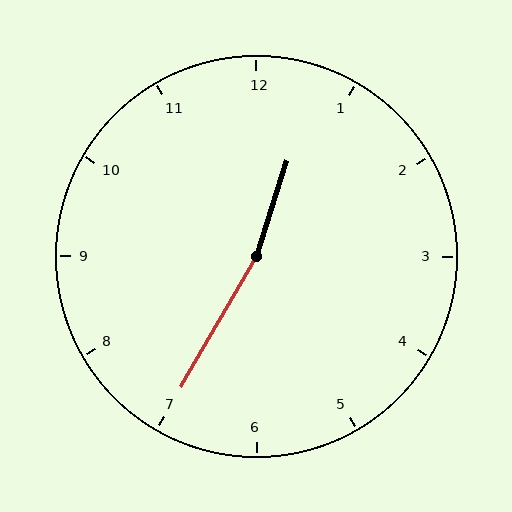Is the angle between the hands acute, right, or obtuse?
It is obtuse.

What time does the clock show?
12:35.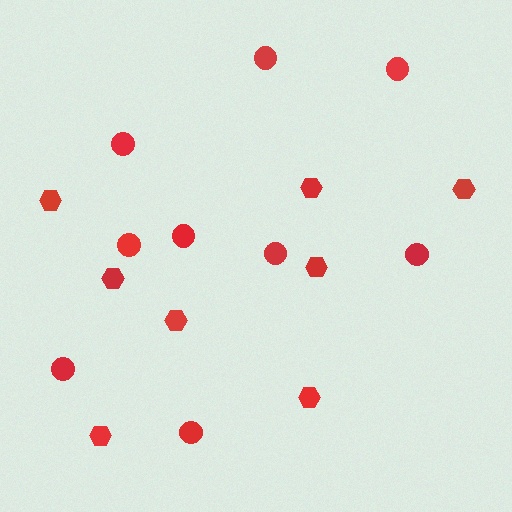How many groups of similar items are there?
There are 2 groups: one group of circles (9) and one group of hexagons (8).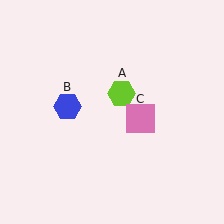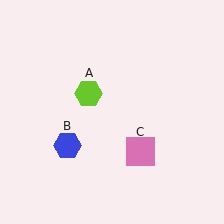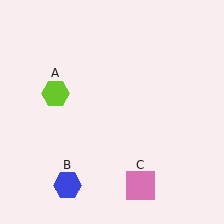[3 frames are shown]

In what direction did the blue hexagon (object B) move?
The blue hexagon (object B) moved down.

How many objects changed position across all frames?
3 objects changed position: lime hexagon (object A), blue hexagon (object B), pink square (object C).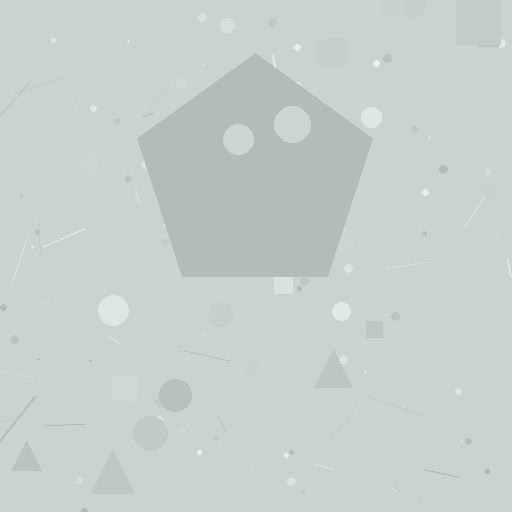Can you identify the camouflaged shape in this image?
The camouflaged shape is a pentagon.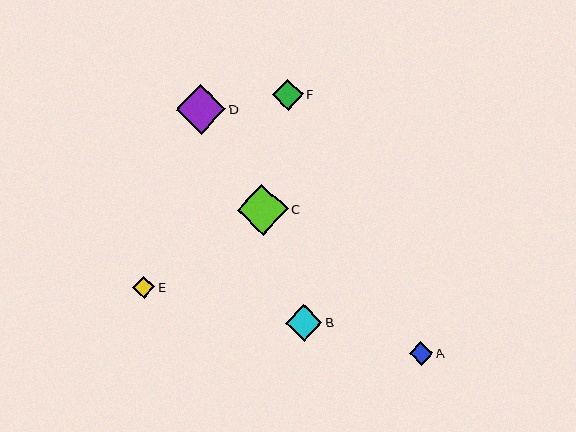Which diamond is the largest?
Diamond C is the largest with a size of approximately 51 pixels.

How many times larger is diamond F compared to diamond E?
Diamond F is approximately 1.4 times the size of diamond E.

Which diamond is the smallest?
Diamond E is the smallest with a size of approximately 22 pixels.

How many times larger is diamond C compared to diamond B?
Diamond C is approximately 1.4 times the size of diamond B.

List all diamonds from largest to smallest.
From largest to smallest: C, D, B, F, A, E.